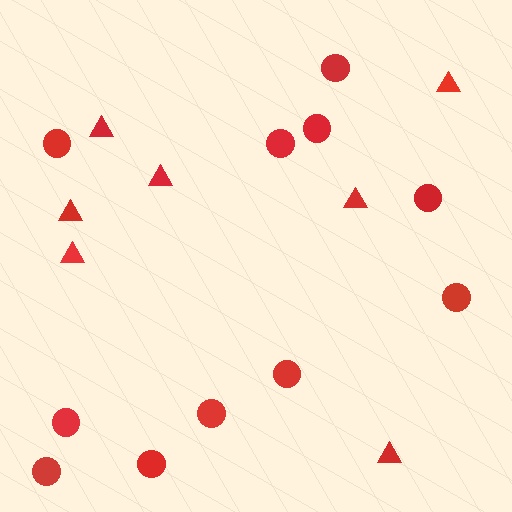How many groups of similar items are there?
There are 2 groups: one group of triangles (7) and one group of circles (11).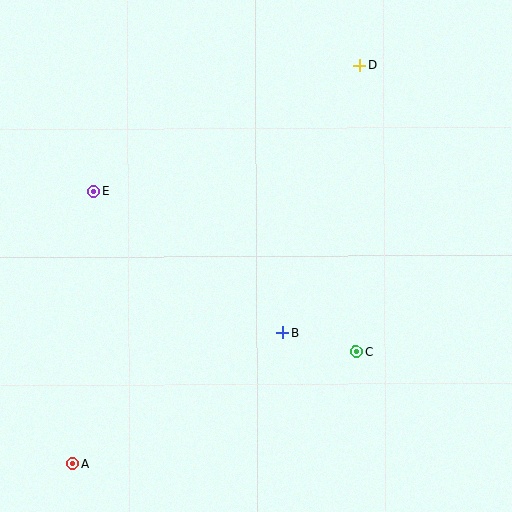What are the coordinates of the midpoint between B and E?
The midpoint between B and E is at (188, 262).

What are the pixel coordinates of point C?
Point C is at (357, 352).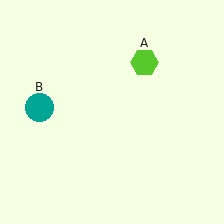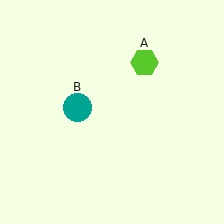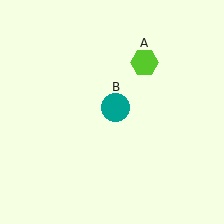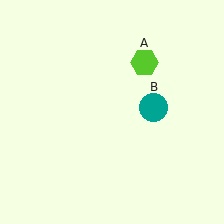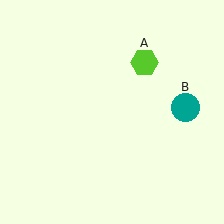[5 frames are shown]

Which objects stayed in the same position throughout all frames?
Lime hexagon (object A) remained stationary.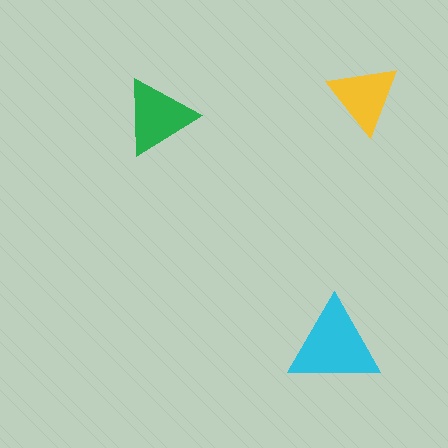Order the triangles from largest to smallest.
the cyan one, the green one, the yellow one.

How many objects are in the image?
There are 3 objects in the image.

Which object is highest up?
The yellow triangle is topmost.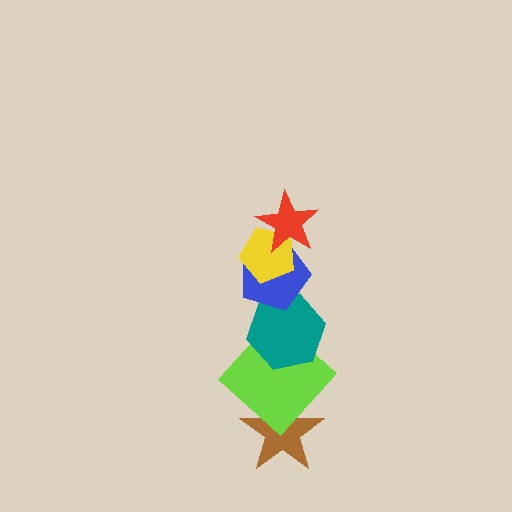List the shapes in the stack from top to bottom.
From top to bottom: the red star, the yellow pentagon, the blue pentagon, the teal hexagon, the lime diamond, the brown star.